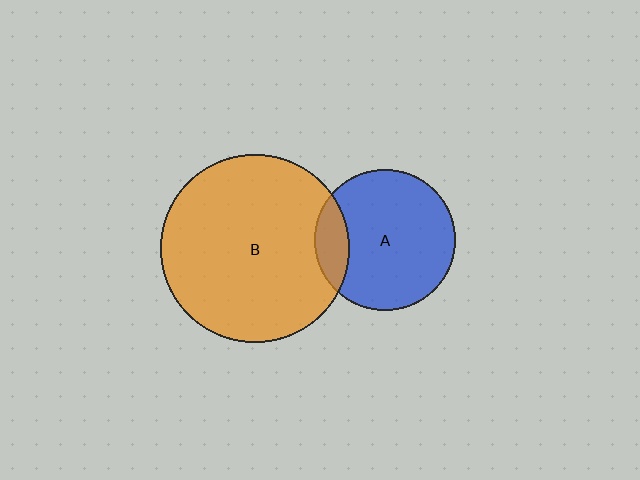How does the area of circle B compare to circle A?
Approximately 1.8 times.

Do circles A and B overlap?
Yes.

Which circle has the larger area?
Circle B (orange).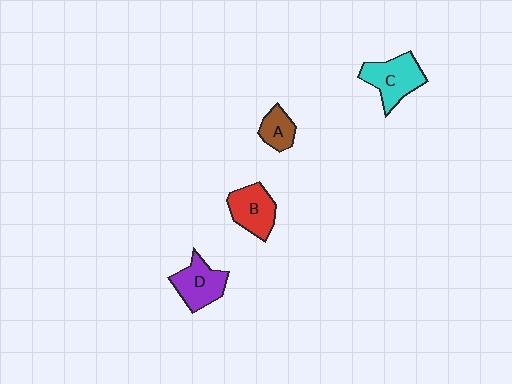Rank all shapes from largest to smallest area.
From largest to smallest: C (cyan), D (purple), B (red), A (brown).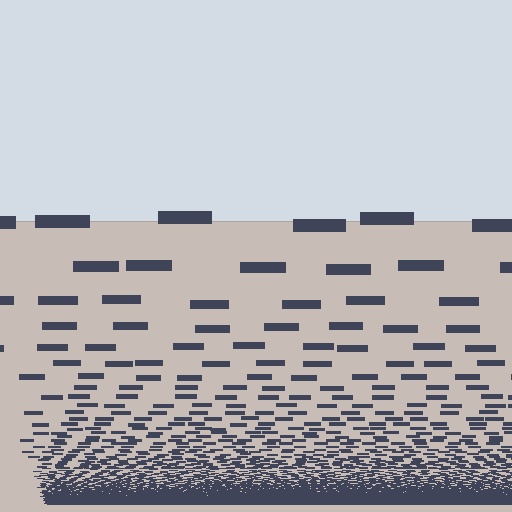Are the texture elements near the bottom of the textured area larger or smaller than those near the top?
Smaller. The gradient is inverted — elements near the bottom are smaller and denser.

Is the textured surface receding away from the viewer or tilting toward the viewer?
The surface appears to tilt toward the viewer. Texture elements get larger and sparser toward the top.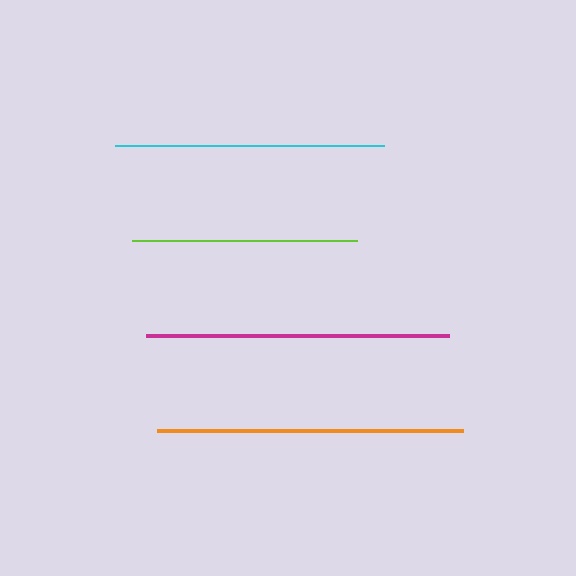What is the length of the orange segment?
The orange segment is approximately 307 pixels long.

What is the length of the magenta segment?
The magenta segment is approximately 303 pixels long.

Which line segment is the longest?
The orange line is the longest at approximately 307 pixels.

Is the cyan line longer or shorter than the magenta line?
The magenta line is longer than the cyan line.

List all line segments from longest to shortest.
From longest to shortest: orange, magenta, cyan, lime.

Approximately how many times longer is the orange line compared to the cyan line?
The orange line is approximately 1.1 times the length of the cyan line.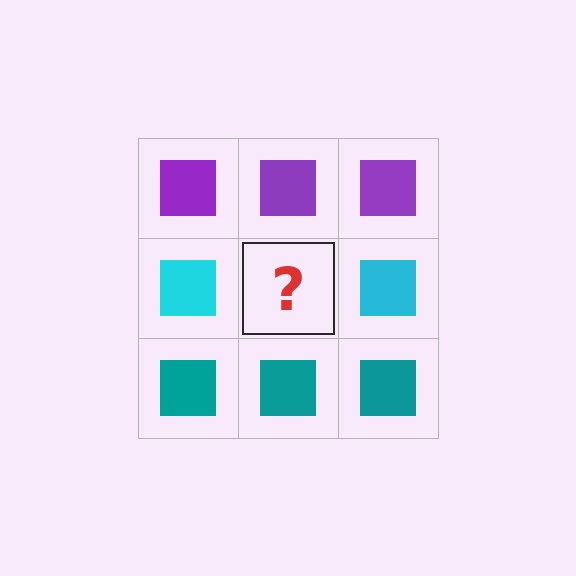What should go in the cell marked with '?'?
The missing cell should contain a cyan square.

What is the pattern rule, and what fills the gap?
The rule is that each row has a consistent color. The gap should be filled with a cyan square.